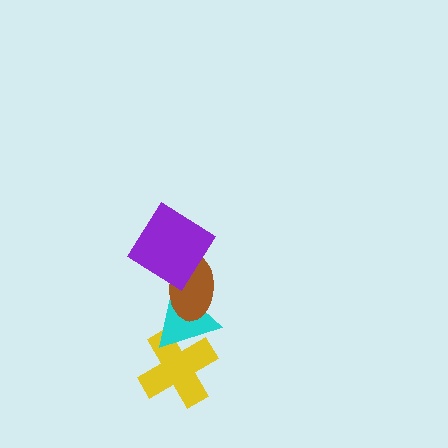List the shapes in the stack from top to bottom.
From top to bottom: the purple diamond, the brown ellipse, the cyan triangle, the yellow cross.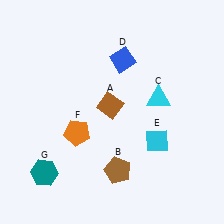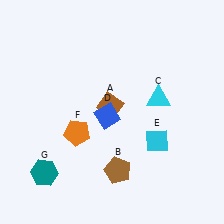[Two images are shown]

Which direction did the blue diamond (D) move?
The blue diamond (D) moved down.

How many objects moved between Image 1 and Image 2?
1 object moved between the two images.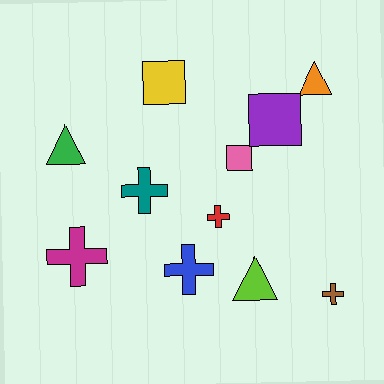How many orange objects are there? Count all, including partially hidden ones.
There is 1 orange object.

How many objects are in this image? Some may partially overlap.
There are 11 objects.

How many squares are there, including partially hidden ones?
There are 3 squares.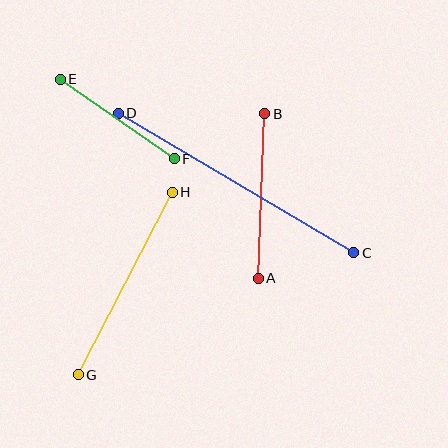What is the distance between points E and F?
The distance is approximately 139 pixels.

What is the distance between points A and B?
The distance is approximately 165 pixels.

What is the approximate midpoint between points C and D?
The midpoint is at approximately (236, 183) pixels.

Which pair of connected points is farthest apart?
Points C and D are farthest apart.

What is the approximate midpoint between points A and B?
The midpoint is at approximately (261, 196) pixels.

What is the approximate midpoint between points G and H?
The midpoint is at approximately (125, 284) pixels.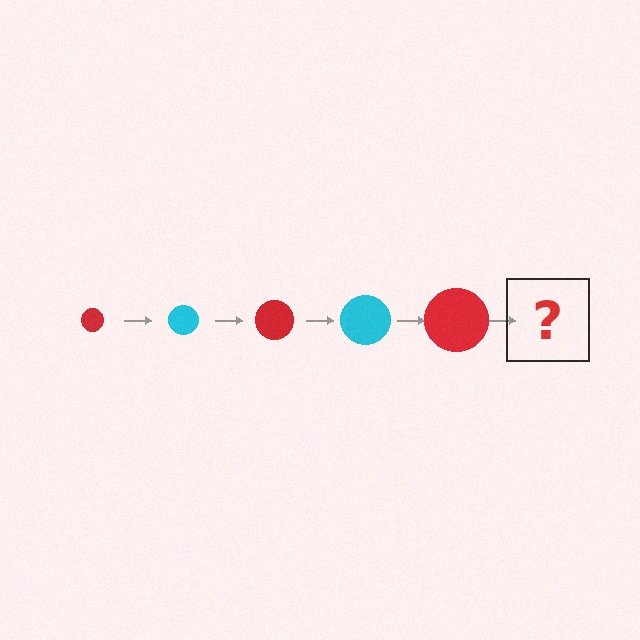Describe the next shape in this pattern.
It should be a cyan circle, larger than the previous one.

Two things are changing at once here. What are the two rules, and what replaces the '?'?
The two rules are that the circle grows larger each step and the color cycles through red and cyan. The '?' should be a cyan circle, larger than the previous one.